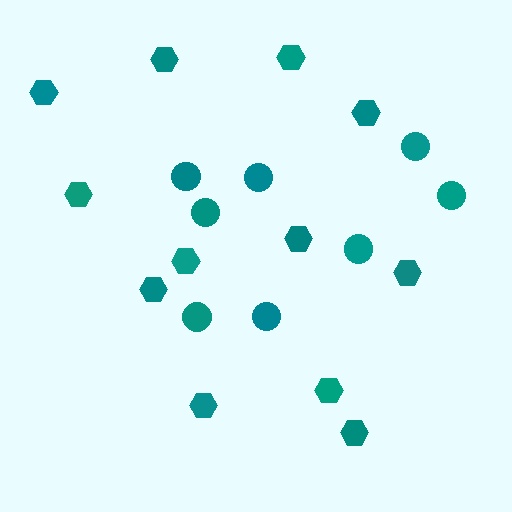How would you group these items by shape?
There are 2 groups: one group of circles (8) and one group of hexagons (12).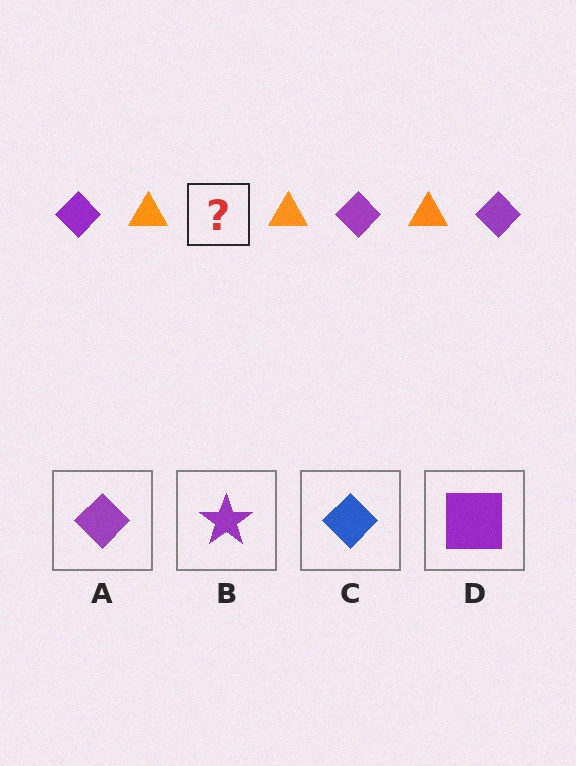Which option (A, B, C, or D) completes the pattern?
A.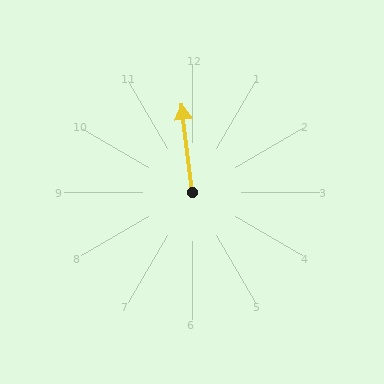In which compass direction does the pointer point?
North.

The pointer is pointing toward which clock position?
Roughly 12 o'clock.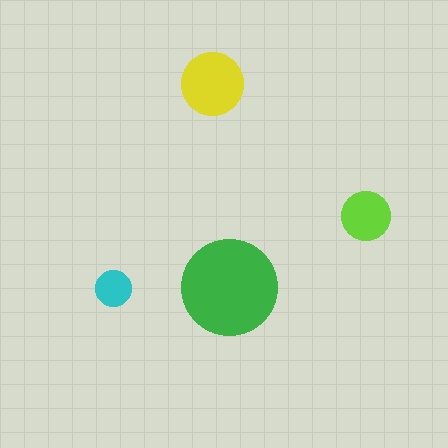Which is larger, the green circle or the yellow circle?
The green one.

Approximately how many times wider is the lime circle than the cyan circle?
About 1.5 times wider.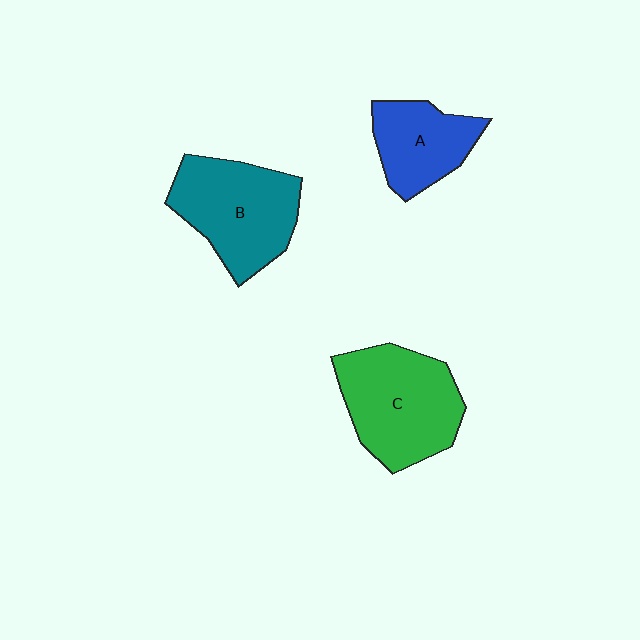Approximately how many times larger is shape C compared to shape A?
Approximately 1.6 times.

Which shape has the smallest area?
Shape A (blue).